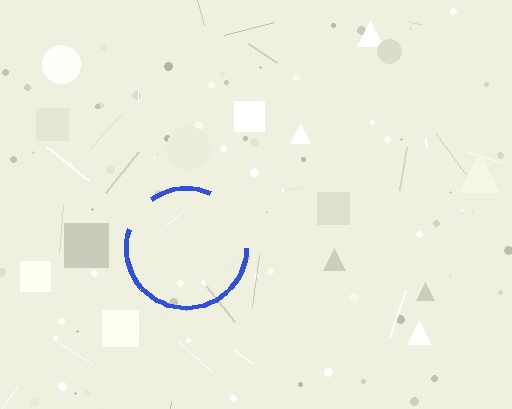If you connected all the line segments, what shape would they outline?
They would outline a circle.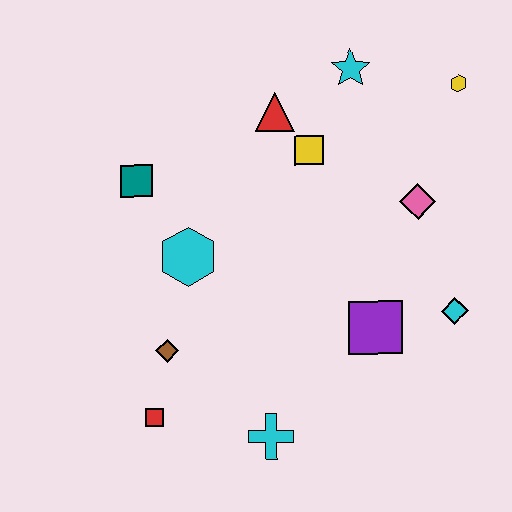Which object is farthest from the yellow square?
The red square is farthest from the yellow square.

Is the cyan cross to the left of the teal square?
No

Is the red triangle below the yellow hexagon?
Yes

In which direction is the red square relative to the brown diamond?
The red square is below the brown diamond.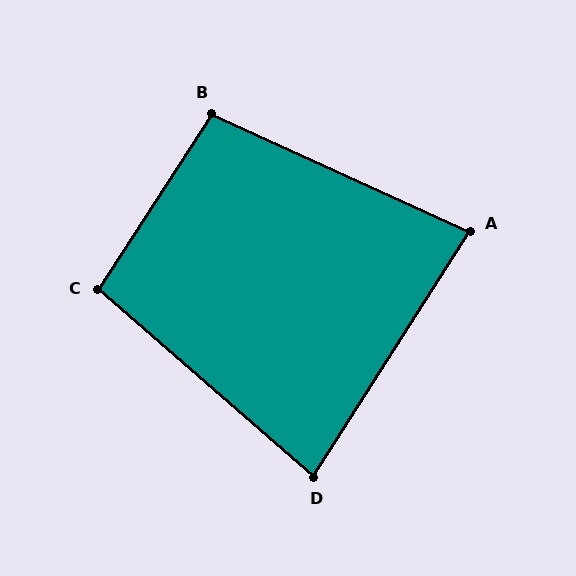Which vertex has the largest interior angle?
B, at approximately 98 degrees.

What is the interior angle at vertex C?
Approximately 98 degrees (obtuse).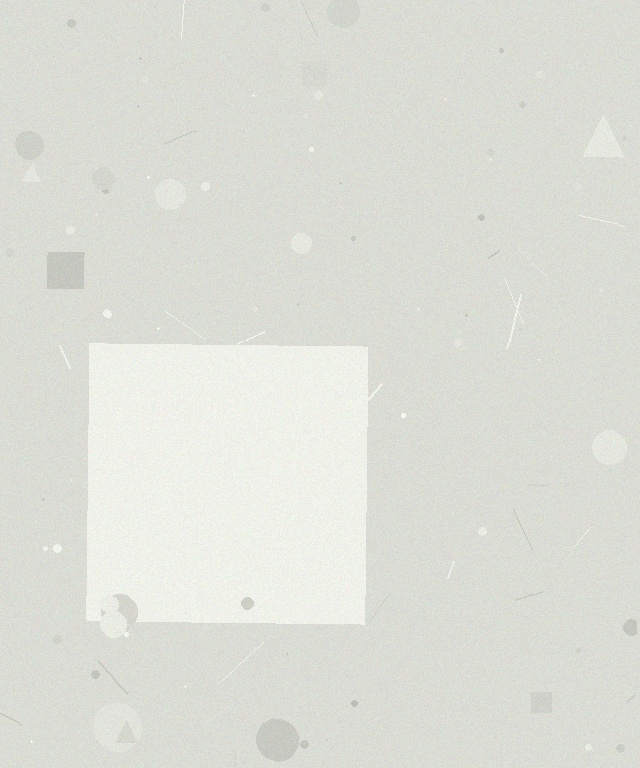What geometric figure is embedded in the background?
A square is embedded in the background.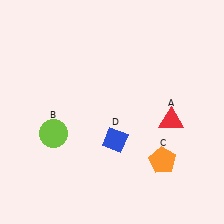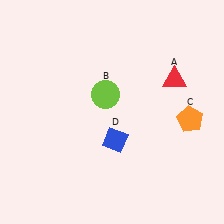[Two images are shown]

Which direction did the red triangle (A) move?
The red triangle (A) moved up.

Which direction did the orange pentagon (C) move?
The orange pentagon (C) moved up.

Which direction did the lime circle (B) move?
The lime circle (B) moved right.